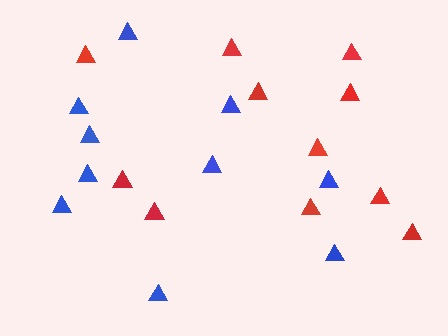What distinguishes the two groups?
There are 2 groups: one group of red triangles (11) and one group of blue triangles (10).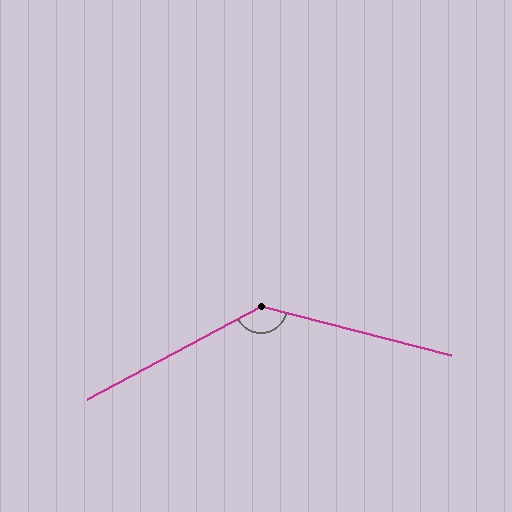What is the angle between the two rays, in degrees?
Approximately 138 degrees.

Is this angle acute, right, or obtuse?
It is obtuse.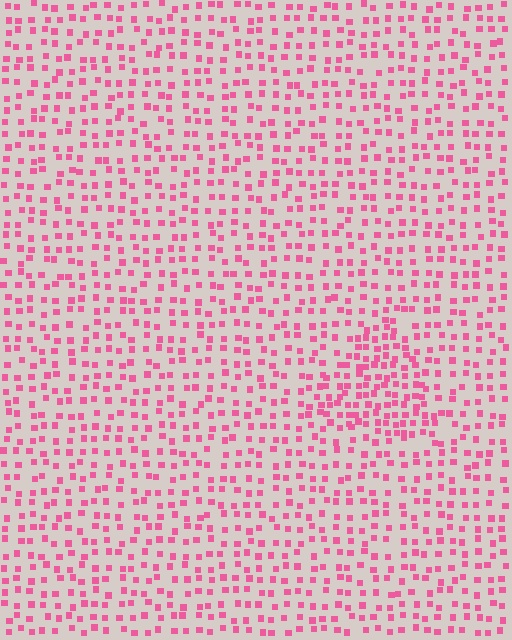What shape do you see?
I see a triangle.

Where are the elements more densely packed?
The elements are more densely packed inside the triangle boundary.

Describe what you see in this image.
The image contains small pink elements arranged at two different densities. A triangle-shaped region is visible where the elements are more densely packed than the surrounding area.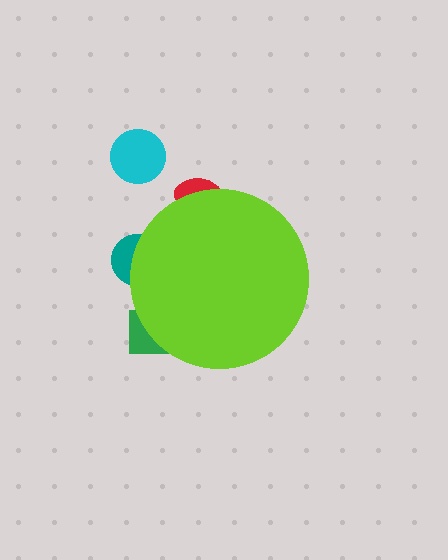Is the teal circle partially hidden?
Yes, the teal circle is partially hidden behind the lime circle.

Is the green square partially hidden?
Yes, the green square is partially hidden behind the lime circle.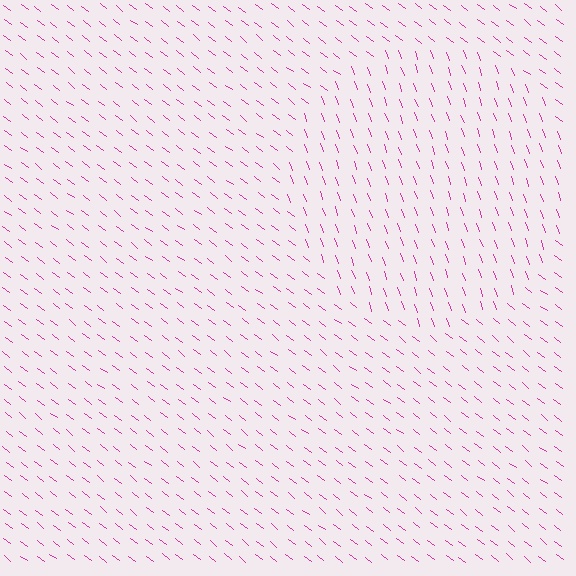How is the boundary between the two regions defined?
The boundary is defined purely by a change in line orientation (approximately 33 degrees difference). All lines are the same color and thickness.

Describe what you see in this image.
The image is filled with small magenta line segments. A circle region in the image has lines oriented differently from the surrounding lines, creating a visible texture boundary.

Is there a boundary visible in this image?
Yes, there is a texture boundary formed by a change in line orientation.